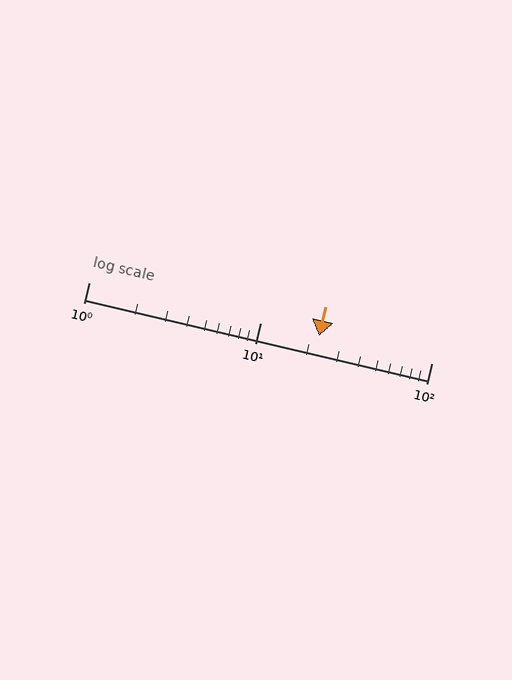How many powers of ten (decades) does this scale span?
The scale spans 2 decades, from 1 to 100.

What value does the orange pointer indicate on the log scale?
The pointer indicates approximately 22.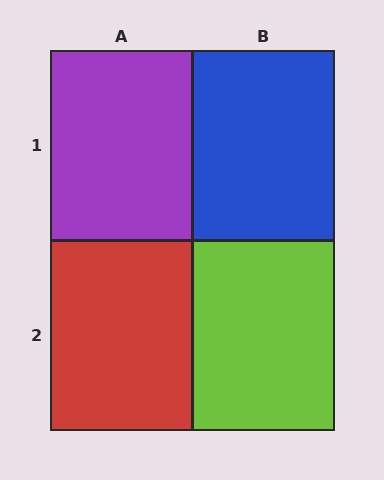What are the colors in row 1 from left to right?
Purple, blue.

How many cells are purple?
1 cell is purple.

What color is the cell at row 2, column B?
Lime.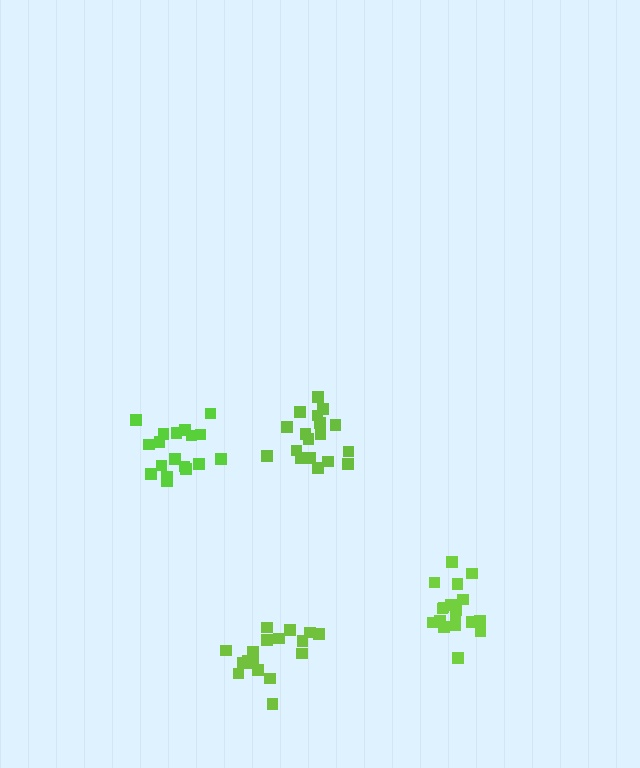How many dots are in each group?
Group 1: 18 dots, Group 2: 18 dots, Group 3: 18 dots, Group 4: 17 dots (71 total).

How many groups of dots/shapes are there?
There are 4 groups.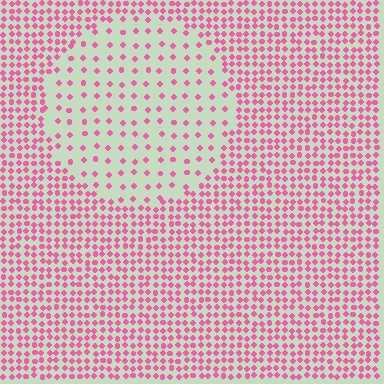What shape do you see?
I see a circle.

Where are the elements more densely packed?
The elements are more densely packed outside the circle boundary.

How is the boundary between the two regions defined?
The boundary is defined by a change in element density (approximately 2.9x ratio). All elements are the same color, size, and shape.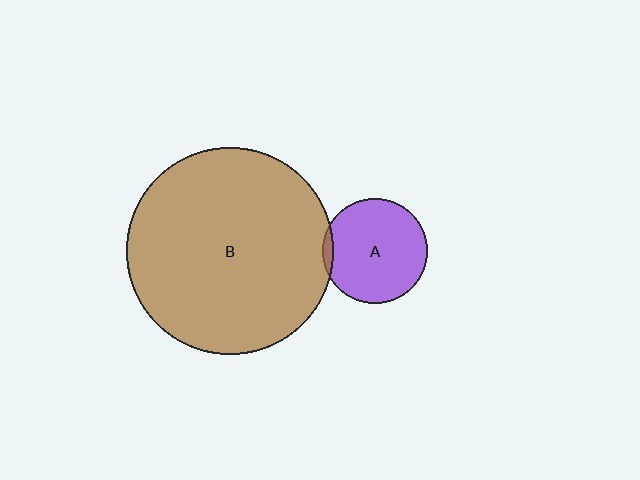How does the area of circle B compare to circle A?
Approximately 3.9 times.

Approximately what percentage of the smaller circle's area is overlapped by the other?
Approximately 5%.